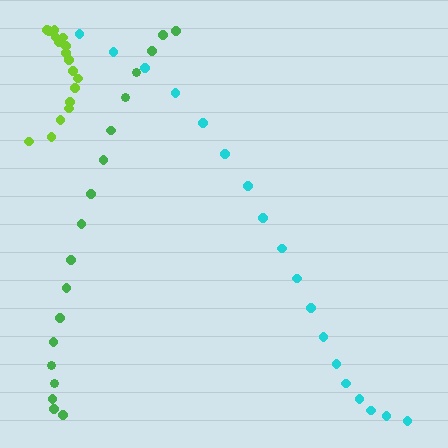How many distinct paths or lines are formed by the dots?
There are 3 distinct paths.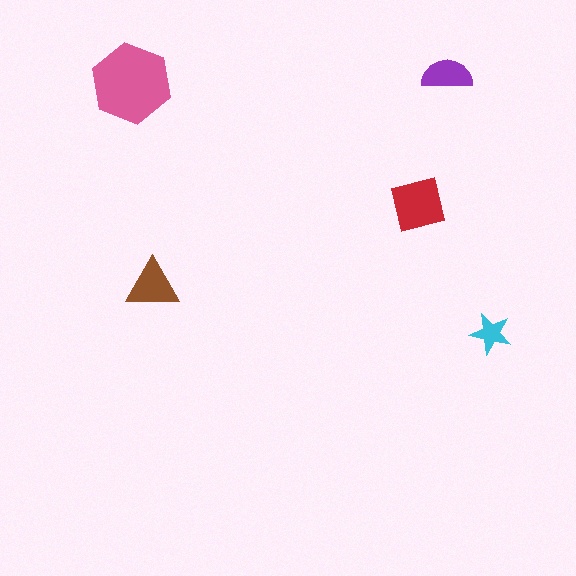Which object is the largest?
The pink hexagon.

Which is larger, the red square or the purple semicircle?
The red square.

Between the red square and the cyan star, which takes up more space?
The red square.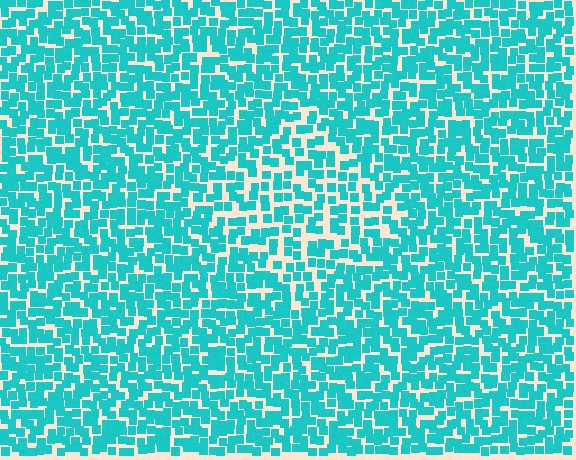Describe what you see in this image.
The image contains small cyan elements arranged at two different densities. A diamond-shaped region is visible where the elements are less densely packed than the surrounding area.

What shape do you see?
I see a diamond.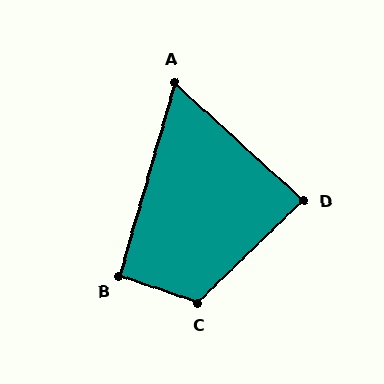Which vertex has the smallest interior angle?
A, at approximately 64 degrees.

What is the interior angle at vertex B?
Approximately 93 degrees (approximately right).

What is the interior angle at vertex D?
Approximately 87 degrees (approximately right).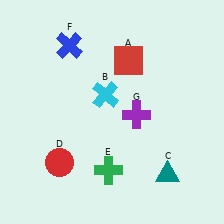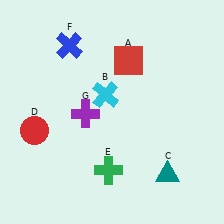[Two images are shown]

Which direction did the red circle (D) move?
The red circle (D) moved up.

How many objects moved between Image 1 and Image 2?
2 objects moved between the two images.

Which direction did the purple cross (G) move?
The purple cross (G) moved left.